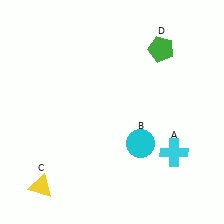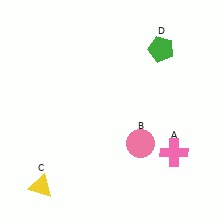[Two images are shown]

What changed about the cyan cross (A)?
In Image 1, A is cyan. In Image 2, it changed to pink.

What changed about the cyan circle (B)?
In Image 1, B is cyan. In Image 2, it changed to pink.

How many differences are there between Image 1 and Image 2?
There are 2 differences between the two images.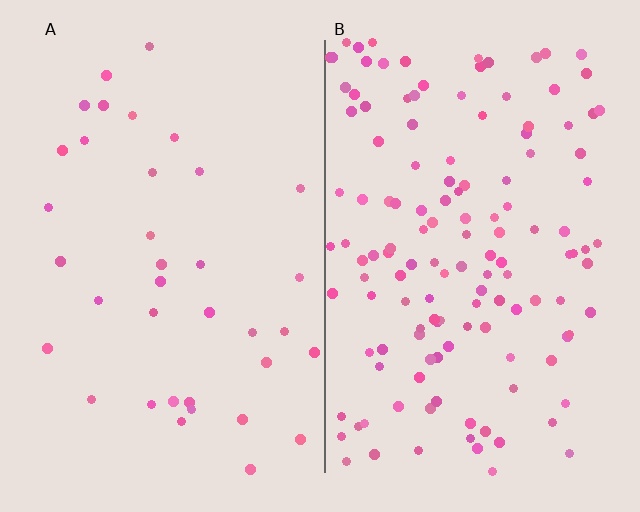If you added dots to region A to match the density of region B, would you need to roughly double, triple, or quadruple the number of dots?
Approximately quadruple.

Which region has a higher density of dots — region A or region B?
B (the right).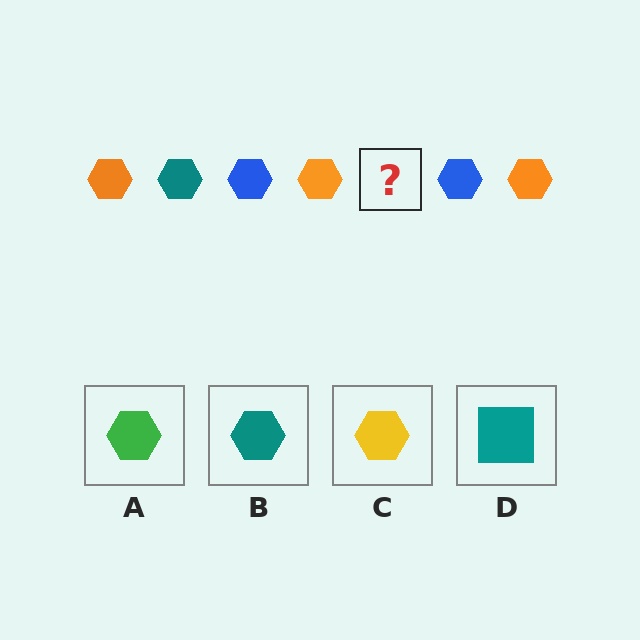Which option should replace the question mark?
Option B.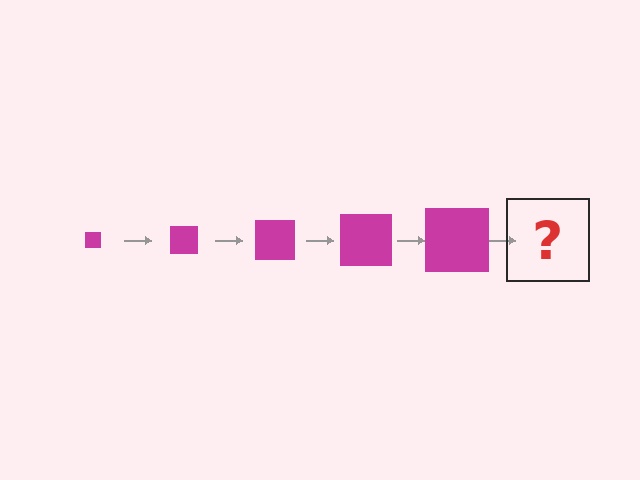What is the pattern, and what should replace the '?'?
The pattern is that the square gets progressively larger each step. The '?' should be a magenta square, larger than the previous one.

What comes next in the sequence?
The next element should be a magenta square, larger than the previous one.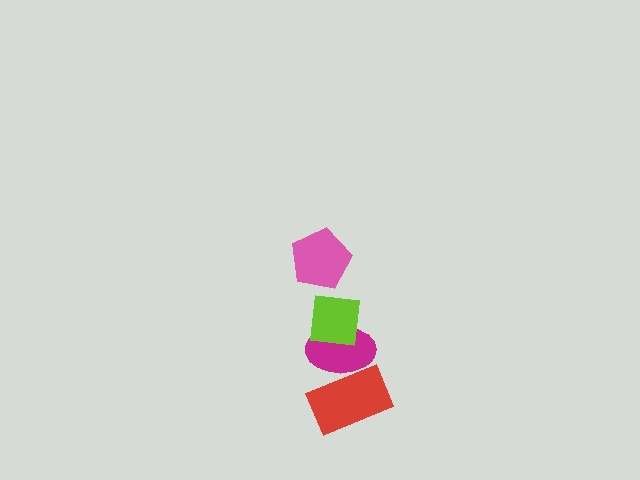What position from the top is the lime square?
The lime square is 2nd from the top.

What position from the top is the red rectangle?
The red rectangle is 4th from the top.